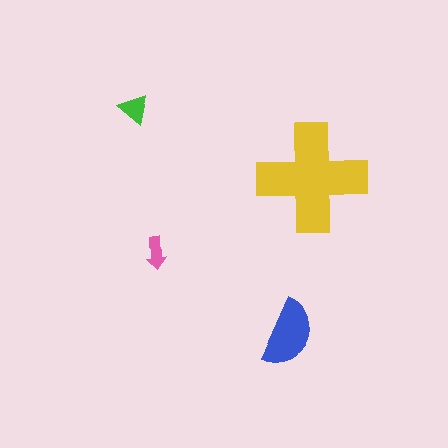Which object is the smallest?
The pink arrow.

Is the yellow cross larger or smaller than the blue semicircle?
Larger.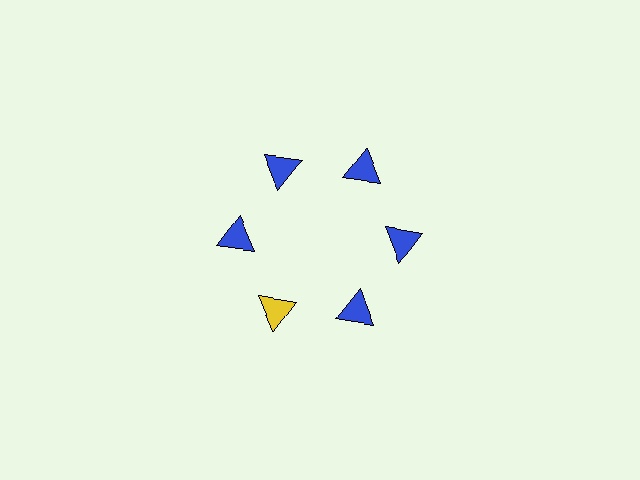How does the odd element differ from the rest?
It has a different color: yellow instead of blue.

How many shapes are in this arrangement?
There are 6 shapes arranged in a ring pattern.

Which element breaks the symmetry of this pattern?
The yellow triangle at roughly the 7 o'clock position breaks the symmetry. All other shapes are blue triangles.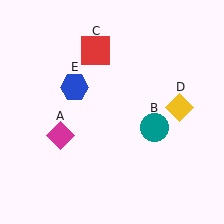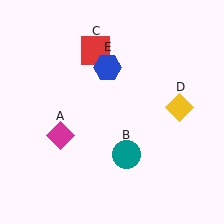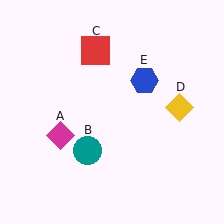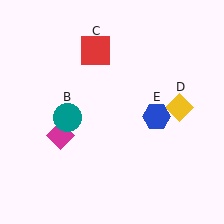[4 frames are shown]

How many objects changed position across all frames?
2 objects changed position: teal circle (object B), blue hexagon (object E).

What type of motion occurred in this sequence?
The teal circle (object B), blue hexagon (object E) rotated clockwise around the center of the scene.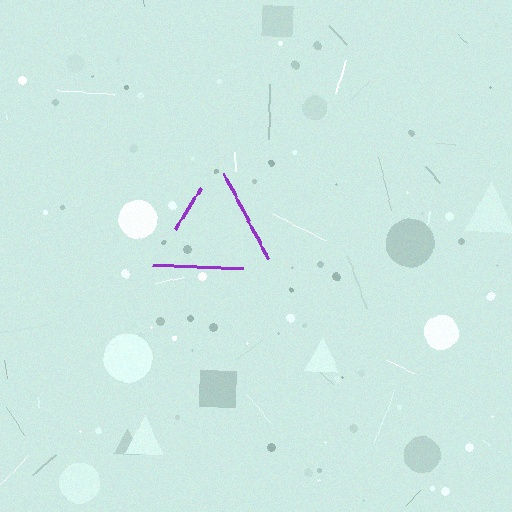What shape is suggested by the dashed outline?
The dashed outline suggests a triangle.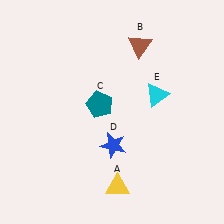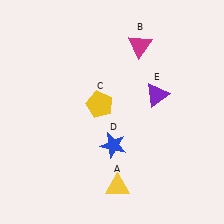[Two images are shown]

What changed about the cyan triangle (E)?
In Image 1, E is cyan. In Image 2, it changed to purple.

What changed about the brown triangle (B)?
In Image 1, B is brown. In Image 2, it changed to magenta.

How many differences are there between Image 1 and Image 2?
There are 3 differences between the two images.